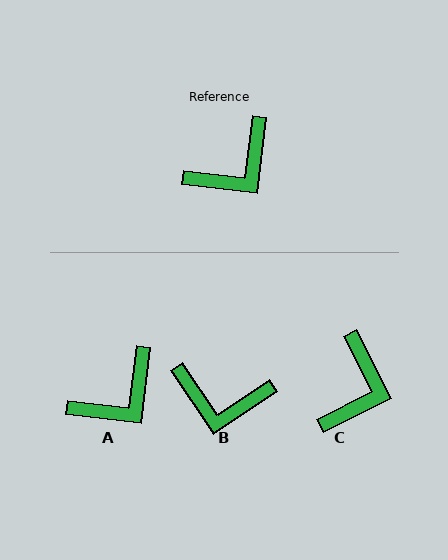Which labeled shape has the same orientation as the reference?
A.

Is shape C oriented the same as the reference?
No, it is off by about 33 degrees.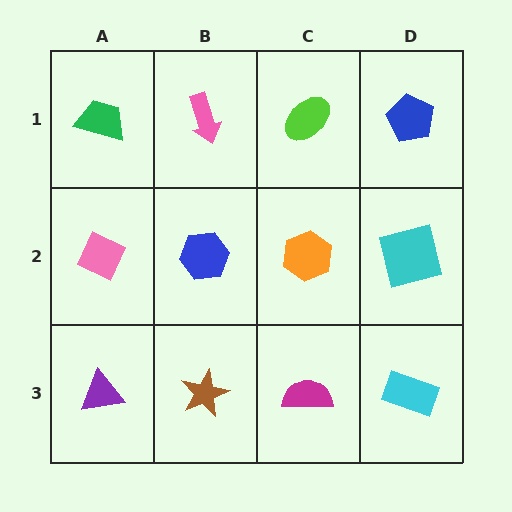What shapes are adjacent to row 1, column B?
A blue hexagon (row 2, column B), a green trapezoid (row 1, column A), a lime ellipse (row 1, column C).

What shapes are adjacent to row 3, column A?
A pink diamond (row 2, column A), a brown star (row 3, column B).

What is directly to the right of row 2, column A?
A blue hexagon.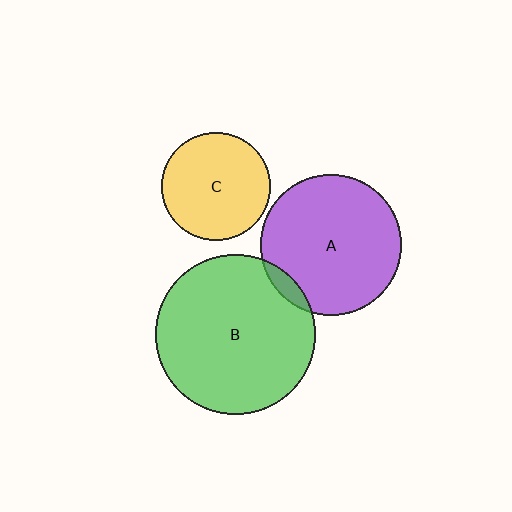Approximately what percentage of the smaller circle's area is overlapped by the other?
Approximately 5%.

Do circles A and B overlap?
Yes.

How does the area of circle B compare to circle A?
Approximately 1.3 times.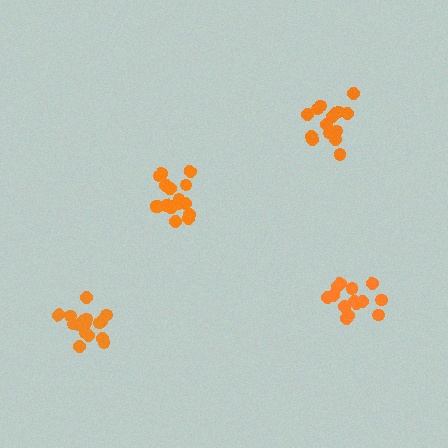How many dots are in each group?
Group 1: 15 dots, Group 2: 16 dots, Group 3: 17 dots, Group 4: 14 dots (62 total).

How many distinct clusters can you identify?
There are 4 distinct clusters.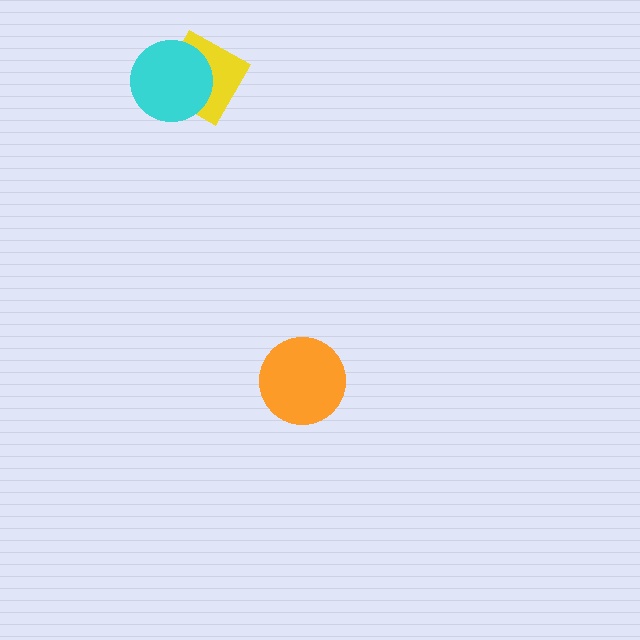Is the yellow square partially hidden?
Yes, it is partially covered by another shape.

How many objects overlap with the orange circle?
0 objects overlap with the orange circle.